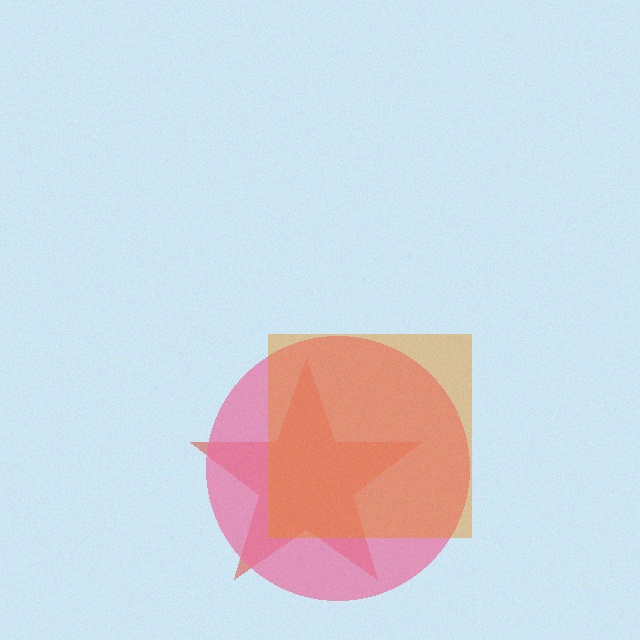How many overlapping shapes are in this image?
There are 3 overlapping shapes in the image.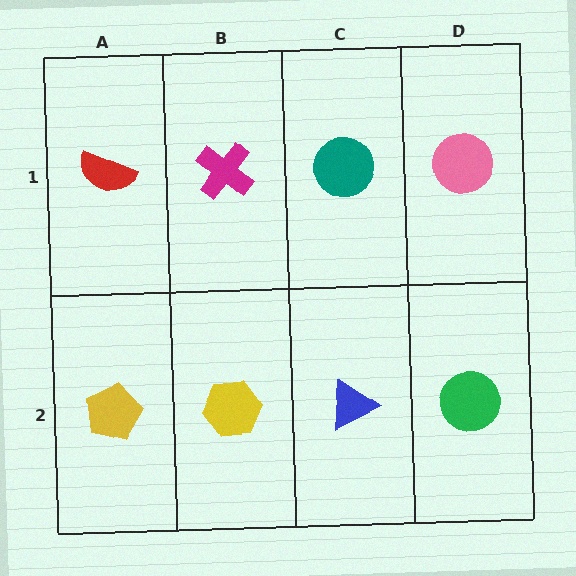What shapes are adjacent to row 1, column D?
A green circle (row 2, column D), a teal circle (row 1, column C).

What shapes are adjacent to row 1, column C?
A blue triangle (row 2, column C), a magenta cross (row 1, column B), a pink circle (row 1, column D).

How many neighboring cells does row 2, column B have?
3.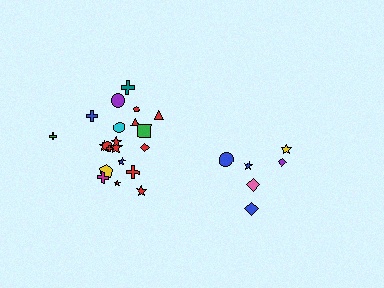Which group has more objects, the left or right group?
The left group.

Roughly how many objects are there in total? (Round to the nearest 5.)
Roughly 30 objects in total.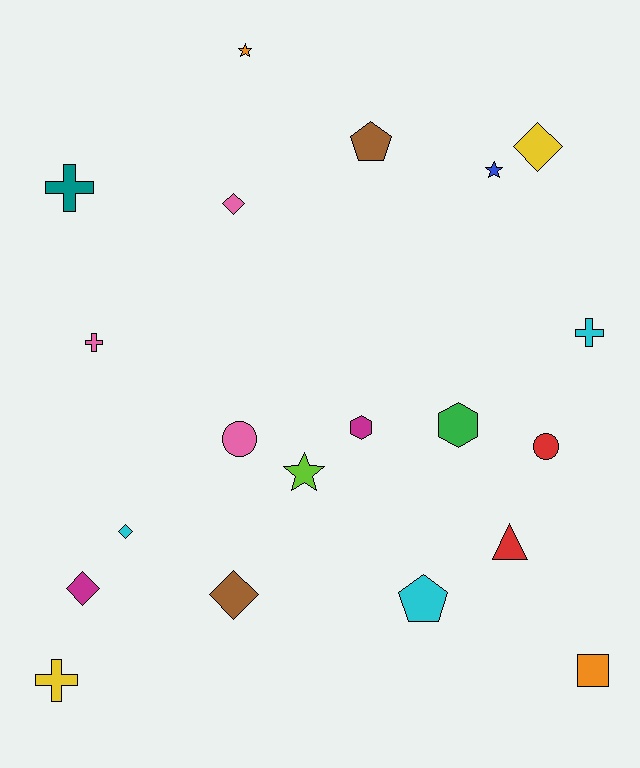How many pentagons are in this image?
There are 2 pentagons.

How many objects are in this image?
There are 20 objects.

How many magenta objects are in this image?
There are 2 magenta objects.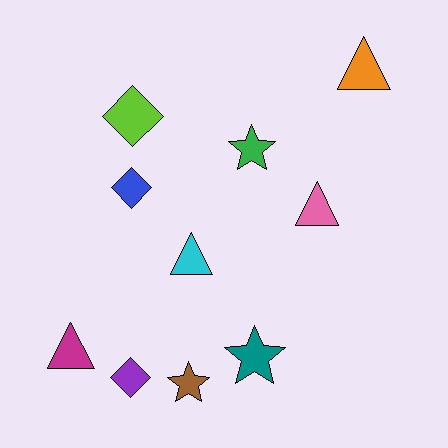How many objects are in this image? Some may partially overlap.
There are 10 objects.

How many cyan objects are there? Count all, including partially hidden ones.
There is 1 cyan object.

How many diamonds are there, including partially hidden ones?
There are 3 diamonds.